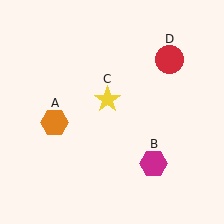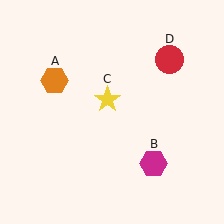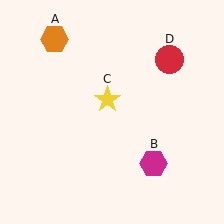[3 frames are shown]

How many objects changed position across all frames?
1 object changed position: orange hexagon (object A).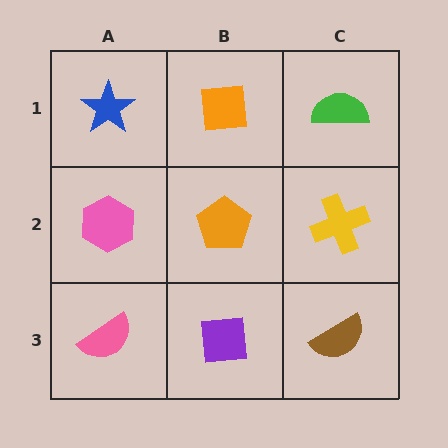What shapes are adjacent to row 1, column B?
An orange pentagon (row 2, column B), a blue star (row 1, column A), a green semicircle (row 1, column C).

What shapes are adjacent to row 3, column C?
A yellow cross (row 2, column C), a purple square (row 3, column B).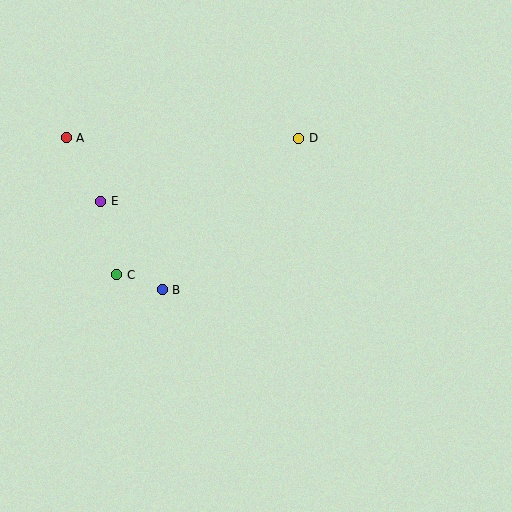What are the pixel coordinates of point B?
Point B is at (162, 290).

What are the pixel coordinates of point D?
Point D is at (299, 138).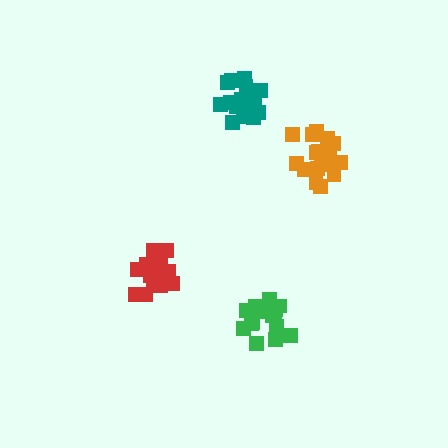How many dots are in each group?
Group 1: 18 dots, Group 2: 15 dots, Group 3: 16 dots, Group 4: 18 dots (67 total).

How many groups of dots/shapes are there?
There are 4 groups.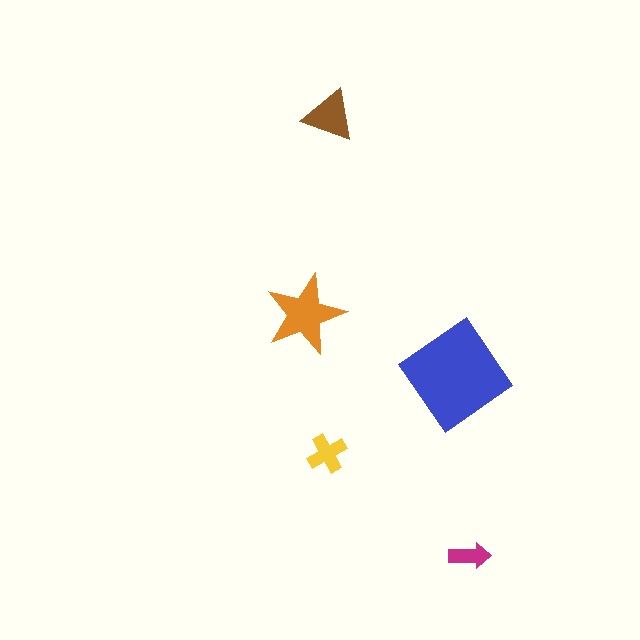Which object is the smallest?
The magenta arrow.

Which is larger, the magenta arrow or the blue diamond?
The blue diamond.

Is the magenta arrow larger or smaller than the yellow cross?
Smaller.